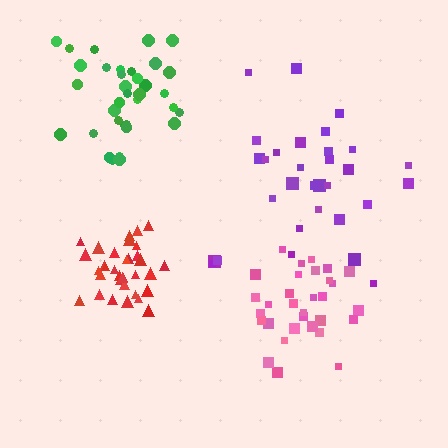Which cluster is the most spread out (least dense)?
Purple.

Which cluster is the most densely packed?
Red.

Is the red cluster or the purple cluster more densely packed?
Red.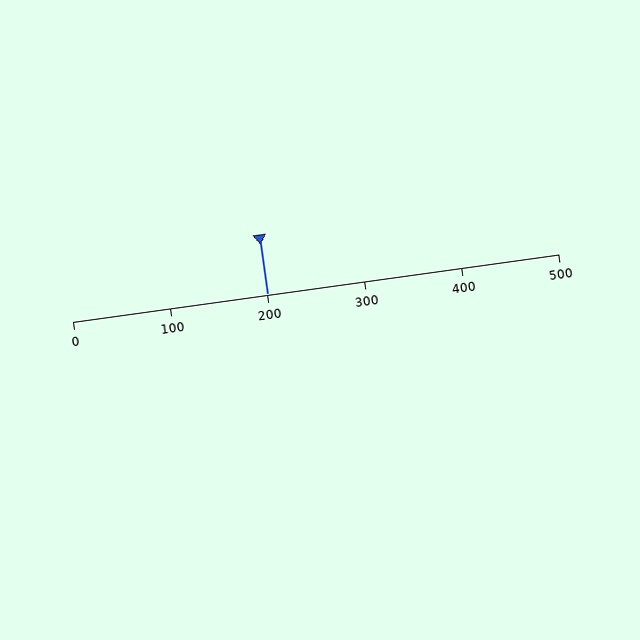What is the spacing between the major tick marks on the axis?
The major ticks are spaced 100 apart.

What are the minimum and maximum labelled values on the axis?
The axis runs from 0 to 500.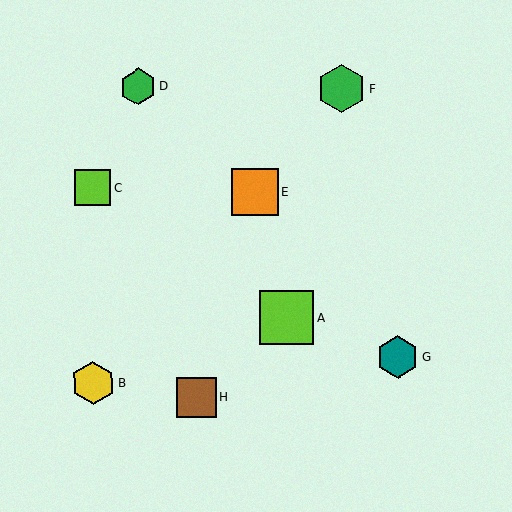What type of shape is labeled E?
Shape E is an orange square.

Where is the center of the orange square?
The center of the orange square is at (254, 192).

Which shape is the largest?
The lime square (labeled A) is the largest.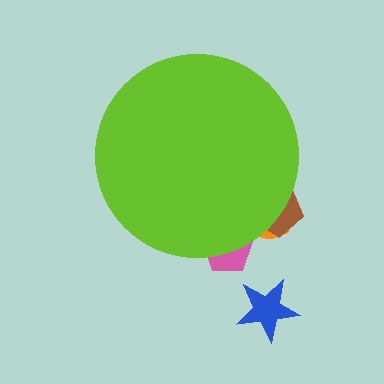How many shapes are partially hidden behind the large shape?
3 shapes are partially hidden.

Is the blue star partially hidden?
No, the blue star is fully visible.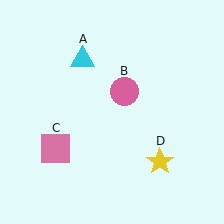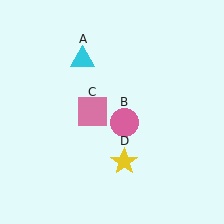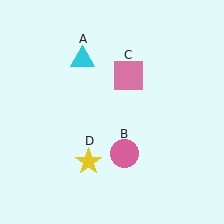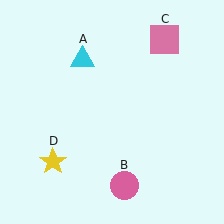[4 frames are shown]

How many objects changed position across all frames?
3 objects changed position: pink circle (object B), pink square (object C), yellow star (object D).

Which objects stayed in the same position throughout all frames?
Cyan triangle (object A) remained stationary.